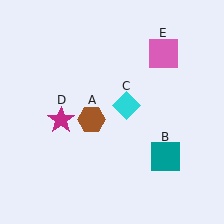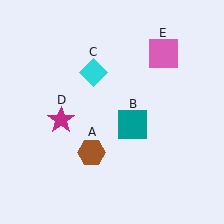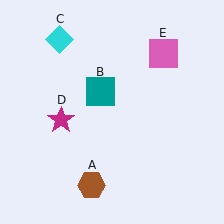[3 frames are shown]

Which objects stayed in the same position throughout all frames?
Magenta star (object D) and pink square (object E) remained stationary.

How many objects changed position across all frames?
3 objects changed position: brown hexagon (object A), teal square (object B), cyan diamond (object C).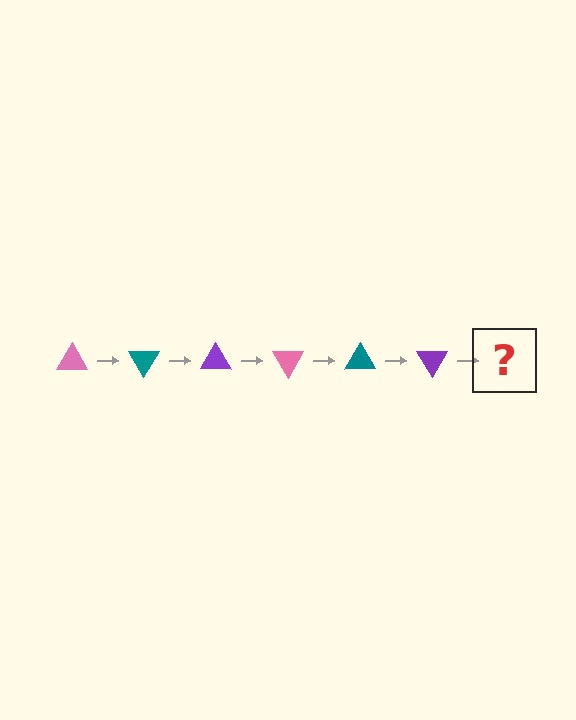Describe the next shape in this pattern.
It should be a pink triangle, rotated 360 degrees from the start.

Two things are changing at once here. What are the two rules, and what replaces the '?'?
The two rules are that it rotates 60 degrees each step and the color cycles through pink, teal, and purple. The '?' should be a pink triangle, rotated 360 degrees from the start.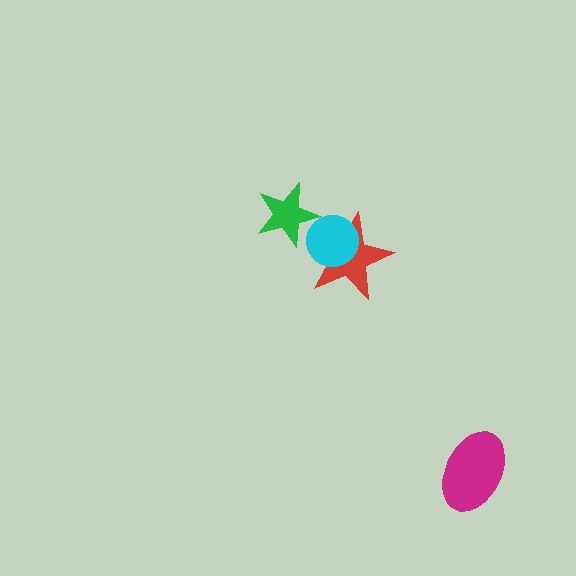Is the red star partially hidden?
Yes, it is partially covered by another shape.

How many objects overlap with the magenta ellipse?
0 objects overlap with the magenta ellipse.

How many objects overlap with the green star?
1 object overlaps with the green star.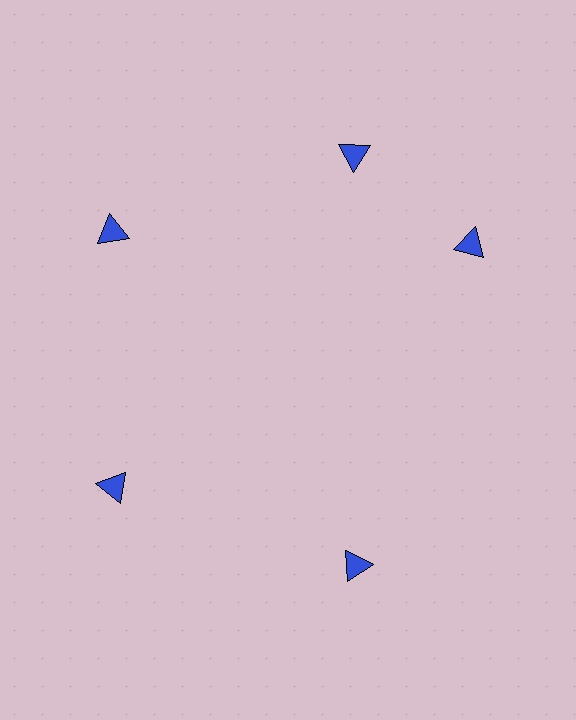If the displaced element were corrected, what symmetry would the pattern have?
It would have 5-fold rotational symmetry — the pattern would map onto itself every 72 degrees.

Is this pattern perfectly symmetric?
No. The 5 blue triangles are arranged in a ring, but one element near the 3 o'clock position is rotated out of alignment along the ring, breaking the 5-fold rotational symmetry.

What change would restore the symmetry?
The symmetry would be restored by rotating it back into even spacing with its neighbors so that all 5 triangles sit at equal angles and equal distance from the center.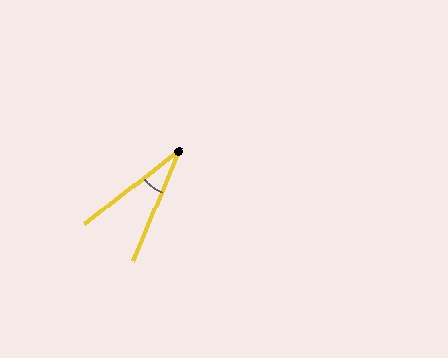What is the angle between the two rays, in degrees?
Approximately 30 degrees.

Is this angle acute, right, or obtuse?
It is acute.